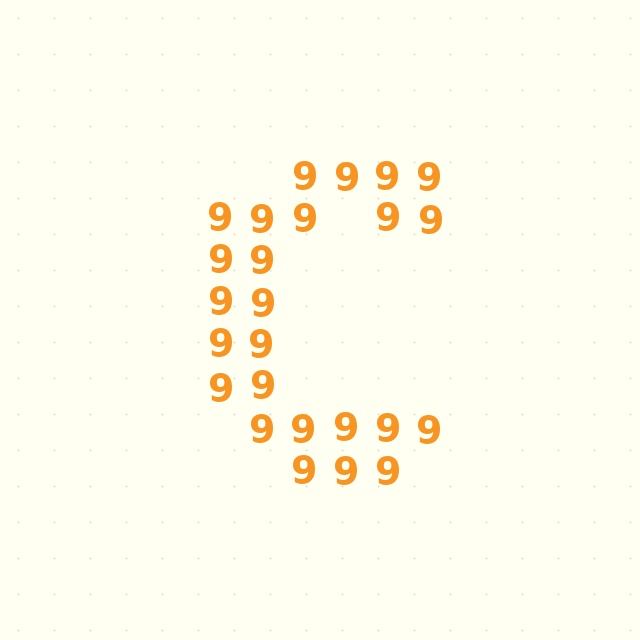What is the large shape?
The large shape is the letter C.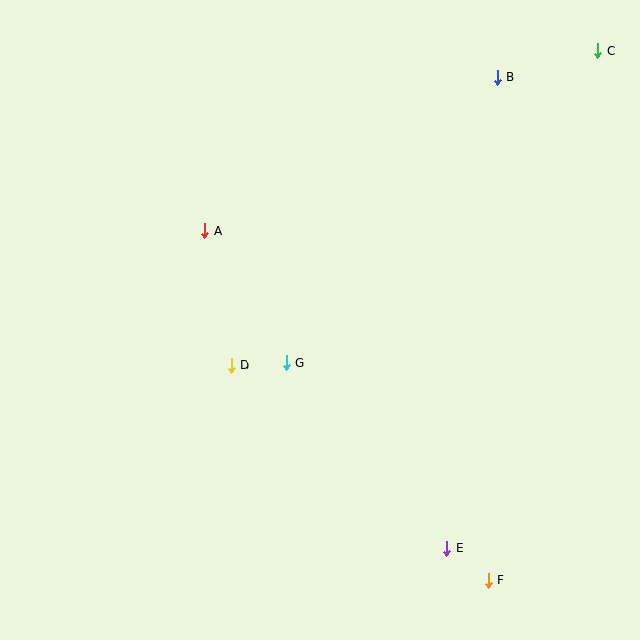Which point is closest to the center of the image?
Point G at (286, 363) is closest to the center.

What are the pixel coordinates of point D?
Point D is at (231, 365).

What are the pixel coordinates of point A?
Point A is at (205, 231).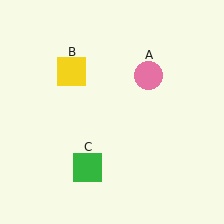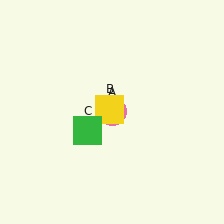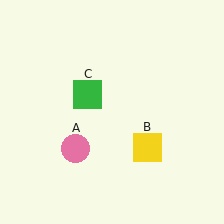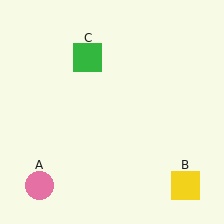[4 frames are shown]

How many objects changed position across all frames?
3 objects changed position: pink circle (object A), yellow square (object B), green square (object C).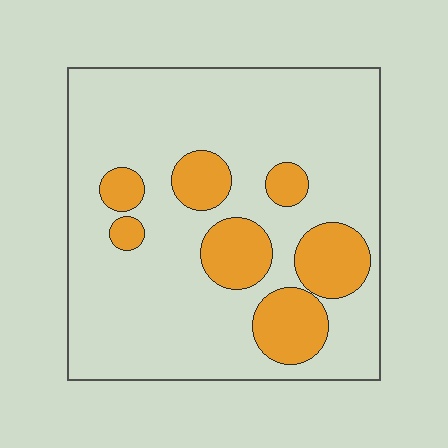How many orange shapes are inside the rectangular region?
7.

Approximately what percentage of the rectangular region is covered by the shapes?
Approximately 20%.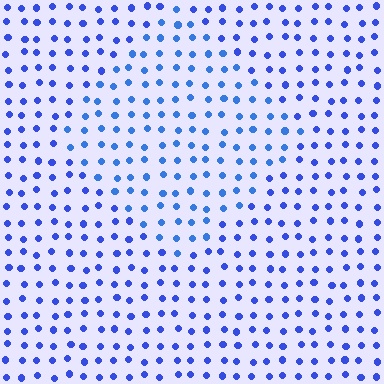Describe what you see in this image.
The image is filled with small blue elements in a uniform arrangement. A diamond-shaped region is visible where the elements are tinted to a slightly different hue, forming a subtle color boundary.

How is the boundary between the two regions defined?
The boundary is defined purely by a slight shift in hue (about 16 degrees). Spacing, size, and orientation are identical on both sides.